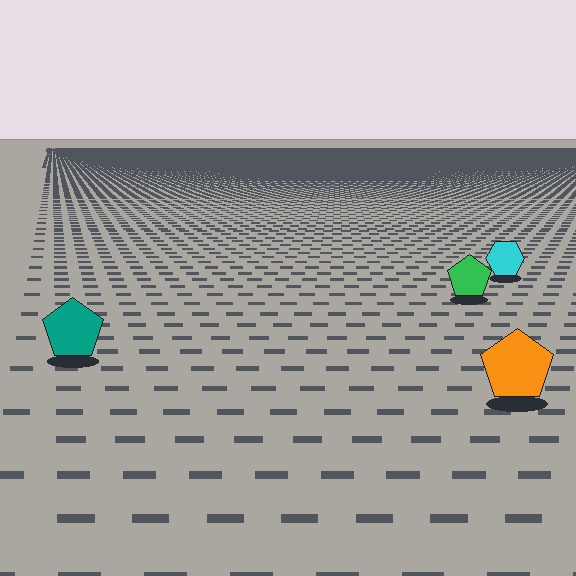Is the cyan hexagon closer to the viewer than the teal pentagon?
No. The teal pentagon is closer — you can tell from the texture gradient: the ground texture is coarser near it.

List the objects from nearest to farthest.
From nearest to farthest: the orange pentagon, the teal pentagon, the green pentagon, the cyan hexagon.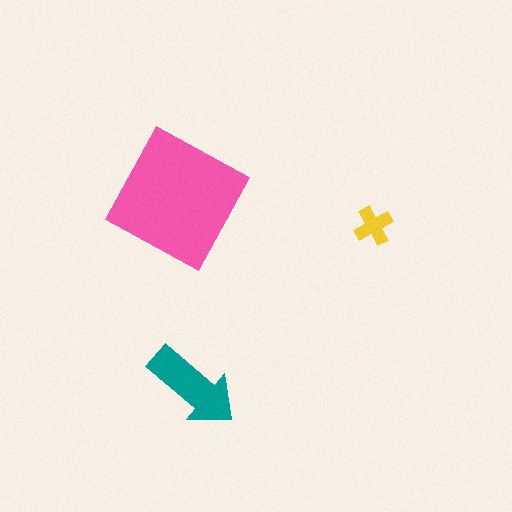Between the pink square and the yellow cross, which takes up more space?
The pink square.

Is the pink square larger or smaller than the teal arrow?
Larger.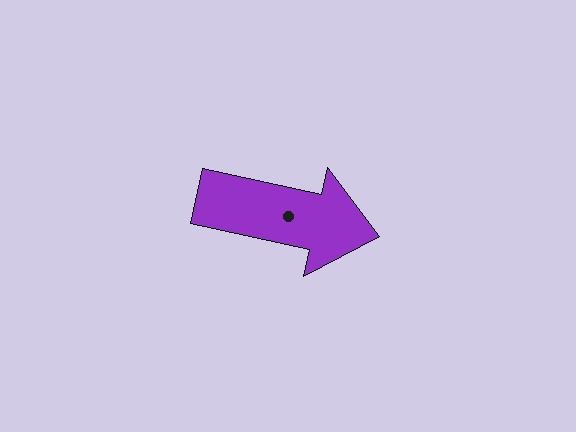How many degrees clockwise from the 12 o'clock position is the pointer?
Approximately 102 degrees.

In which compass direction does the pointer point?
East.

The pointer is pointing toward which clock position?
Roughly 3 o'clock.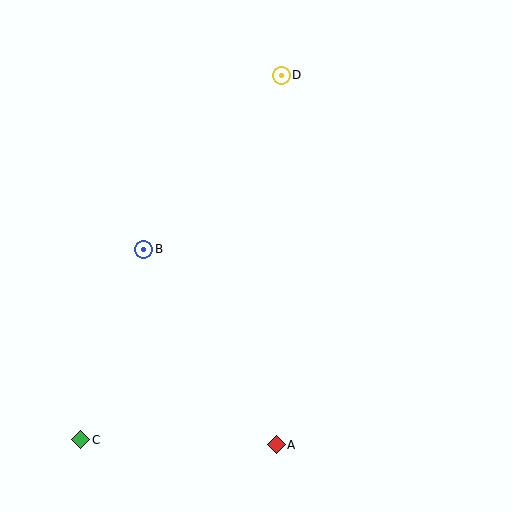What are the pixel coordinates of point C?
Point C is at (81, 440).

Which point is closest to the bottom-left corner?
Point C is closest to the bottom-left corner.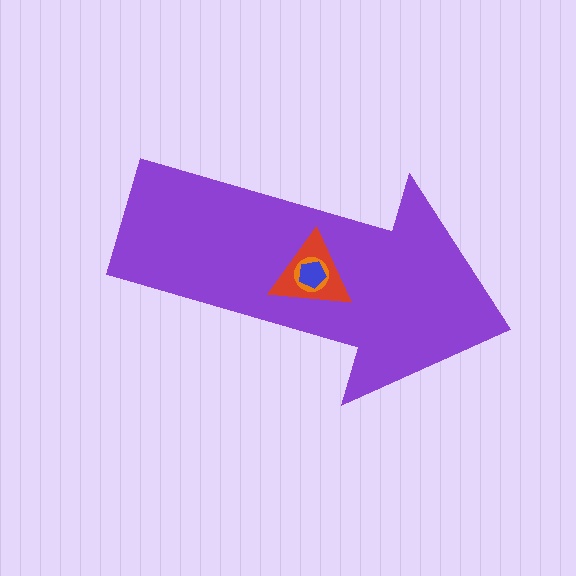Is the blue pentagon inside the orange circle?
Yes.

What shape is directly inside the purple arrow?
The red triangle.